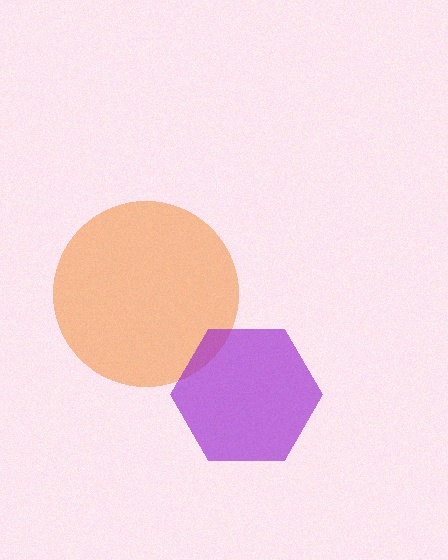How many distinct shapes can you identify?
There are 2 distinct shapes: an orange circle, a purple hexagon.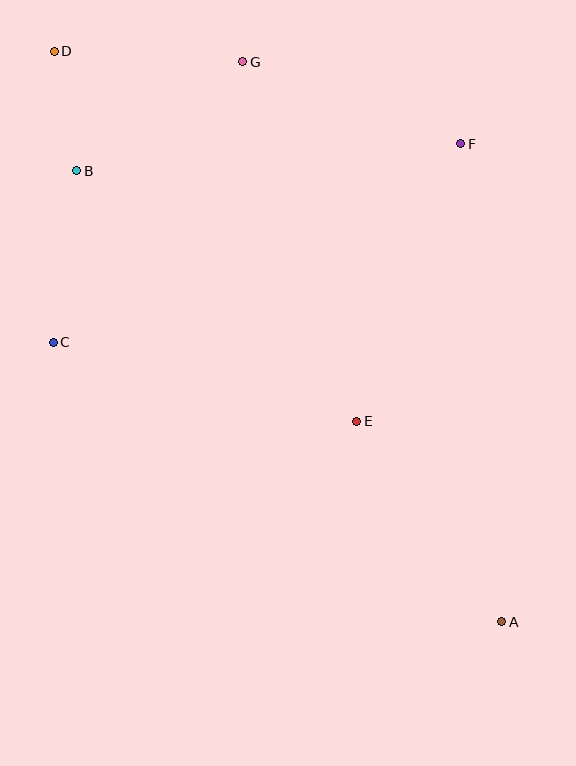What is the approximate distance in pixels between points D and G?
The distance between D and G is approximately 189 pixels.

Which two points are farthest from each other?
Points A and D are farthest from each other.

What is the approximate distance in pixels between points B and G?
The distance between B and G is approximately 199 pixels.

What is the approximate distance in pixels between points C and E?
The distance between C and E is approximately 314 pixels.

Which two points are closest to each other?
Points B and D are closest to each other.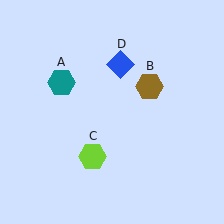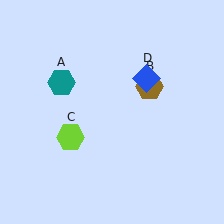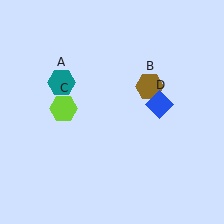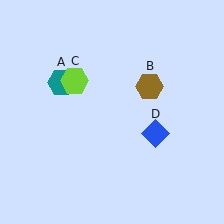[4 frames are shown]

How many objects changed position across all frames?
2 objects changed position: lime hexagon (object C), blue diamond (object D).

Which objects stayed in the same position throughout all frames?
Teal hexagon (object A) and brown hexagon (object B) remained stationary.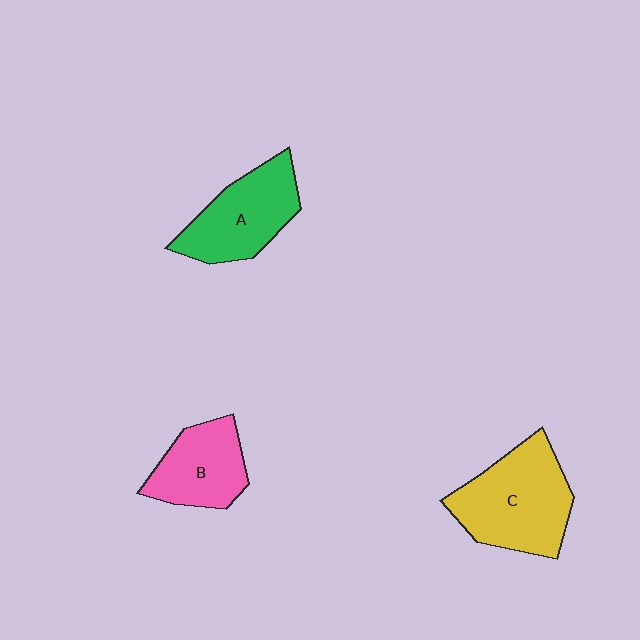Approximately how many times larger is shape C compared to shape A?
Approximately 1.2 times.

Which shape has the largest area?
Shape C (yellow).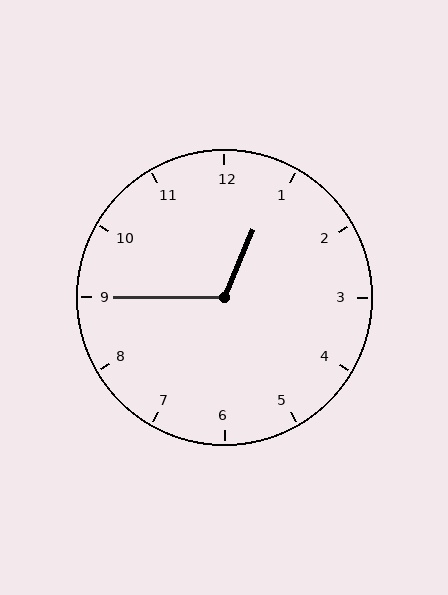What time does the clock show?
12:45.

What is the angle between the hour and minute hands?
Approximately 112 degrees.